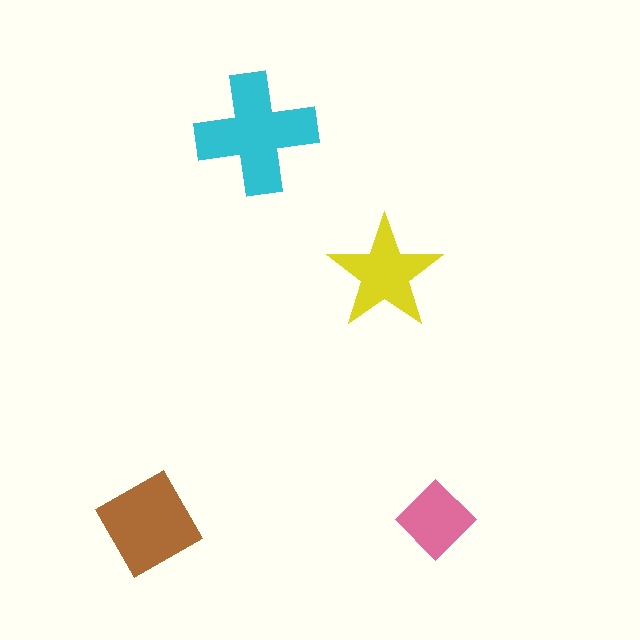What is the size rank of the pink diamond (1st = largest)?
4th.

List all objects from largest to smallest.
The cyan cross, the brown square, the yellow star, the pink diamond.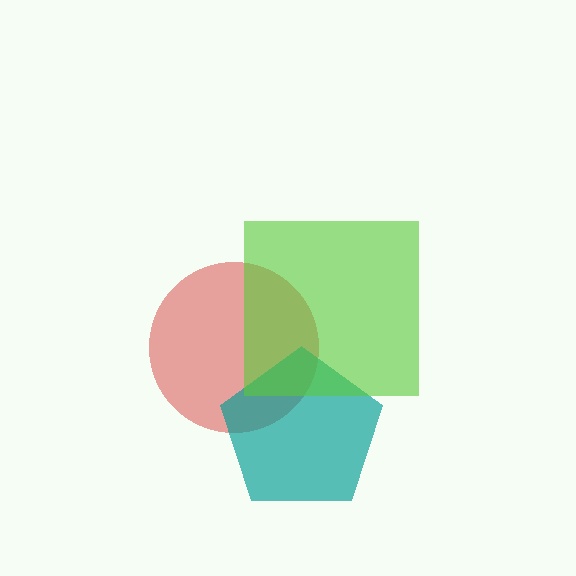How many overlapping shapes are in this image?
There are 3 overlapping shapes in the image.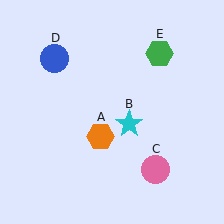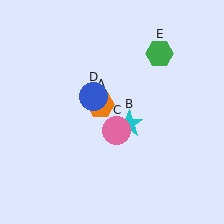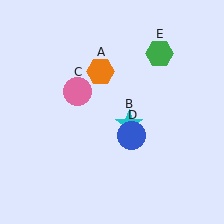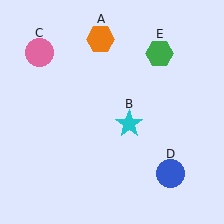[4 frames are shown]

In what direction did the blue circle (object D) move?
The blue circle (object D) moved down and to the right.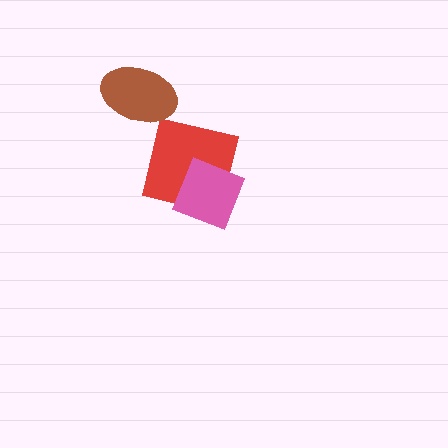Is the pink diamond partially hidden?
No, no other shape covers it.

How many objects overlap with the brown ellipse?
0 objects overlap with the brown ellipse.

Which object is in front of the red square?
The pink diamond is in front of the red square.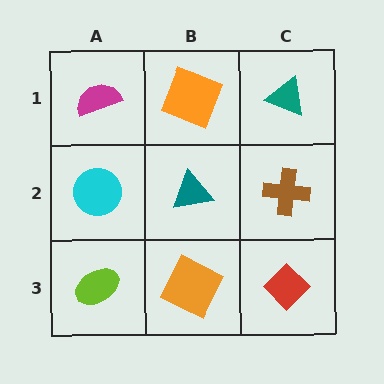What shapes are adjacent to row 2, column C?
A teal triangle (row 1, column C), a red diamond (row 3, column C), a teal triangle (row 2, column B).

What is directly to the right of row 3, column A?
An orange square.